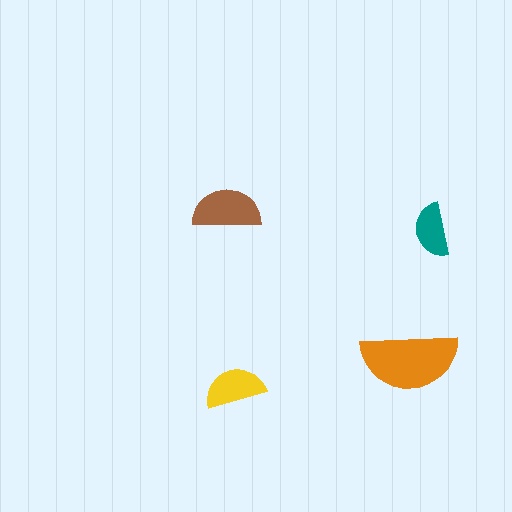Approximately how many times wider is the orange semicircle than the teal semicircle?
About 2 times wider.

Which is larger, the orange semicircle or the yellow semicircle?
The orange one.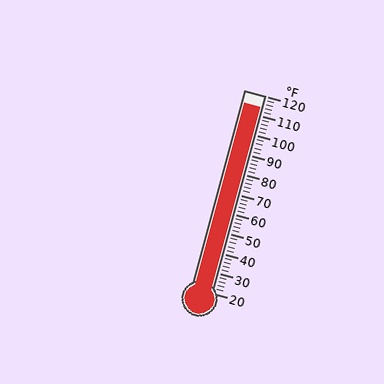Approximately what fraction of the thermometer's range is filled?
The thermometer is filled to approximately 95% of its range.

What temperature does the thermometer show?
The thermometer shows approximately 114°F.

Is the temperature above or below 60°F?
The temperature is above 60°F.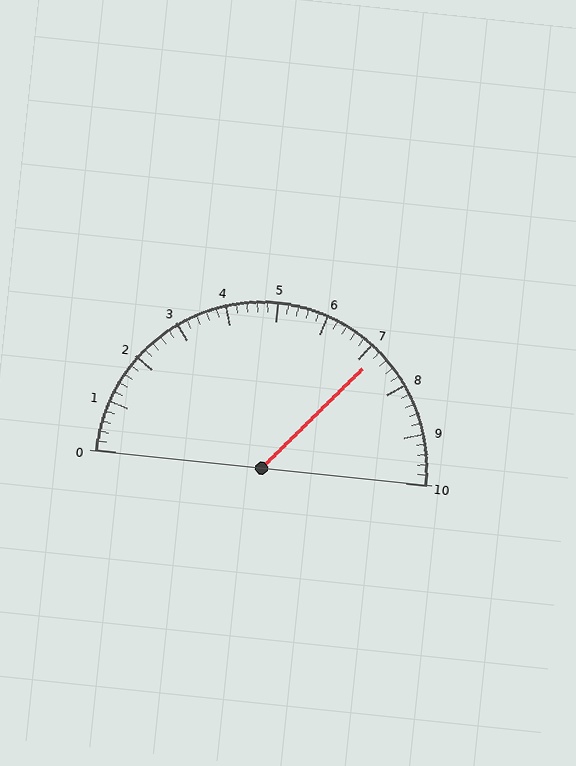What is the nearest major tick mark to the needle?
The nearest major tick mark is 7.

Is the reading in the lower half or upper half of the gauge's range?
The reading is in the upper half of the range (0 to 10).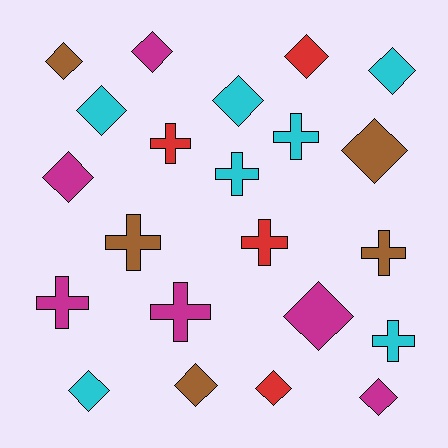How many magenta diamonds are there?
There are 4 magenta diamonds.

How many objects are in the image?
There are 22 objects.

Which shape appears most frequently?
Diamond, with 13 objects.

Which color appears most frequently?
Cyan, with 7 objects.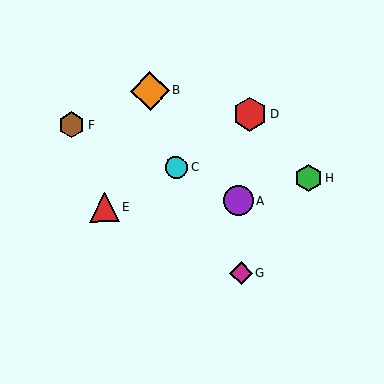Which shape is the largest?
The orange diamond (labeled B) is the largest.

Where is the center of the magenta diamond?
The center of the magenta diamond is at (241, 273).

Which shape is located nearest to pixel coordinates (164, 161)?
The cyan circle (labeled C) at (176, 167) is nearest to that location.